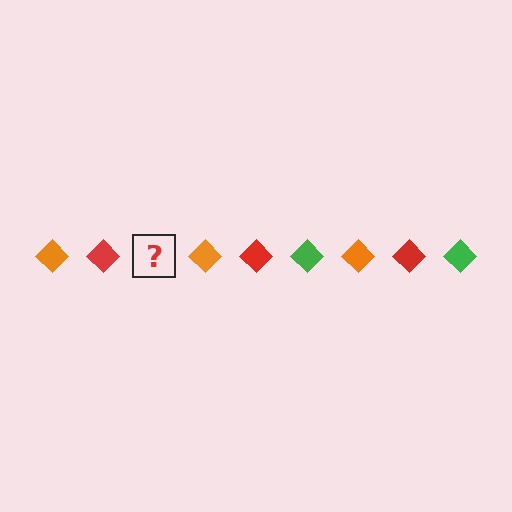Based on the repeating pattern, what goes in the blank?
The blank should be a green diamond.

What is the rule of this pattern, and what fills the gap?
The rule is that the pattern cycles through orange, red, green diamonds. The gap should be filled with a green diamond.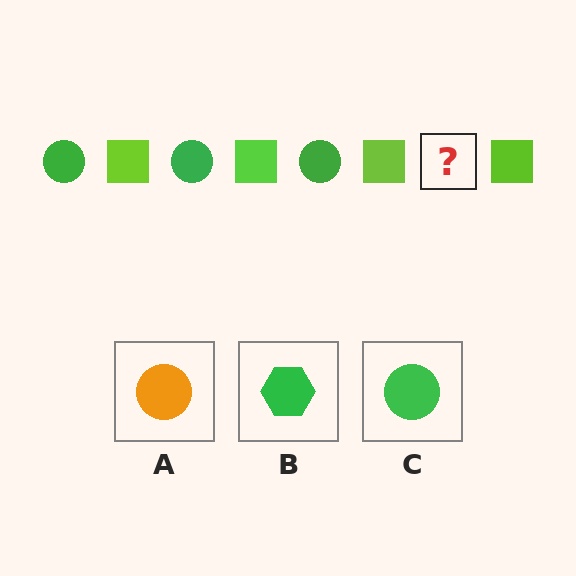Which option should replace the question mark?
Option C.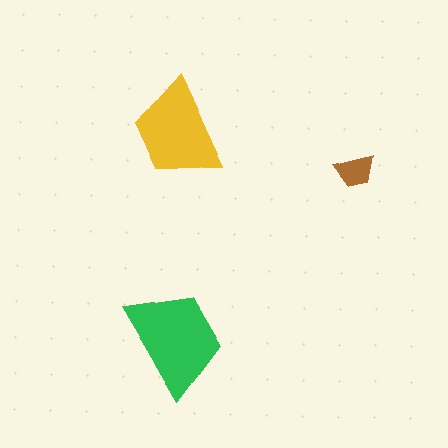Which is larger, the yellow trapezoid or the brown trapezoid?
The yellow one.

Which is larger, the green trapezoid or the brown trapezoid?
The green one.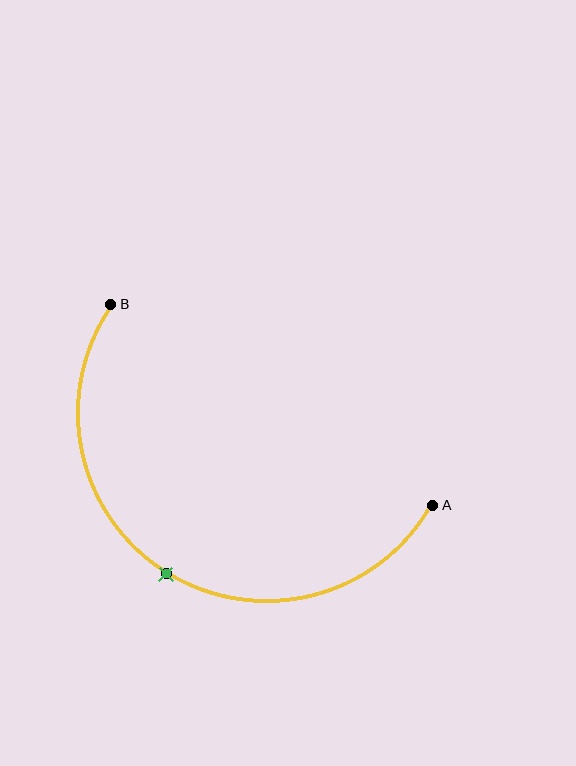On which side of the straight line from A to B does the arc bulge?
The arc bulges below the straight line connecting A and B.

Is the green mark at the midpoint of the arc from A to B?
Yes. The green mark lies on the arc at equal arc-length from both A and B — it is the arc midpoint.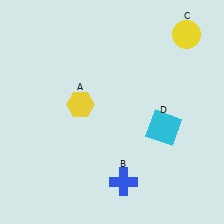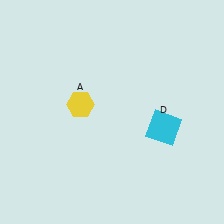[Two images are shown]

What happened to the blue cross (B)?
The blue cross (B) was removed in Image 2. It was in the bottom-right area of Image 1.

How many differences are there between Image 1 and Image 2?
There are 2 differences between the two images.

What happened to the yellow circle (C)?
The yellow circle (C) was removed in Image 2. It was in the top-right area of Image 1.